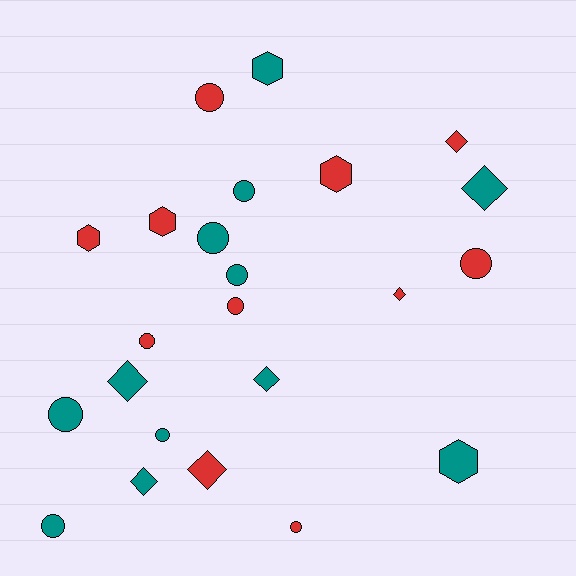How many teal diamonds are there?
There are 4 teal diamonds.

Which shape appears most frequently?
Circle, with 11 objects.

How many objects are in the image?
There are 23 objects.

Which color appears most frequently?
Teal, with 12 objects.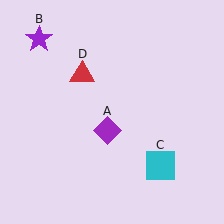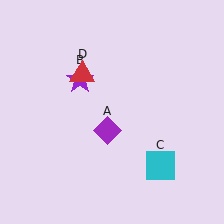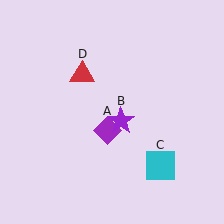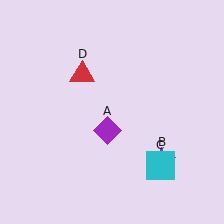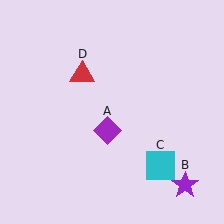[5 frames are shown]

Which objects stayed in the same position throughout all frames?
Purple diamond (object A) and cyan square (object C) and red triangle (object D) remained stationary.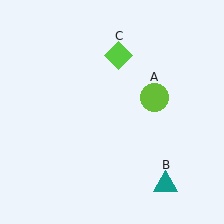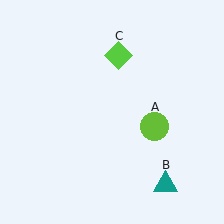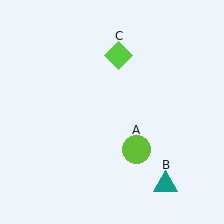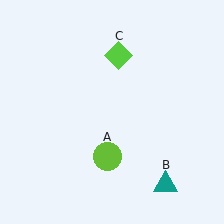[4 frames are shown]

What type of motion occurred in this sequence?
The lime circle (object A) rotated clockwise around the center of the scene.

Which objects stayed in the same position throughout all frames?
Teal triangle (object B) and lime diamond (object C) remained stationary.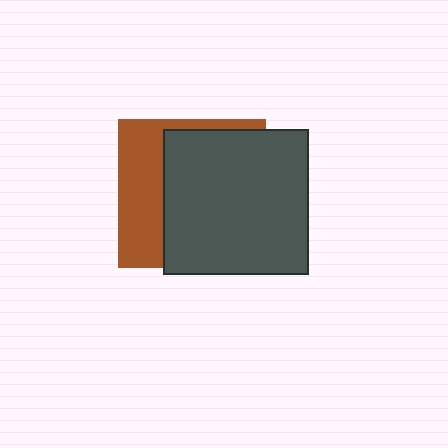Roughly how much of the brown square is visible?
A small part of it is visible (roughly 36%).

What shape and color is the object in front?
The object in front is a dark gray square.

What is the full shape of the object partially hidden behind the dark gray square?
The partially hidden object is a brown square.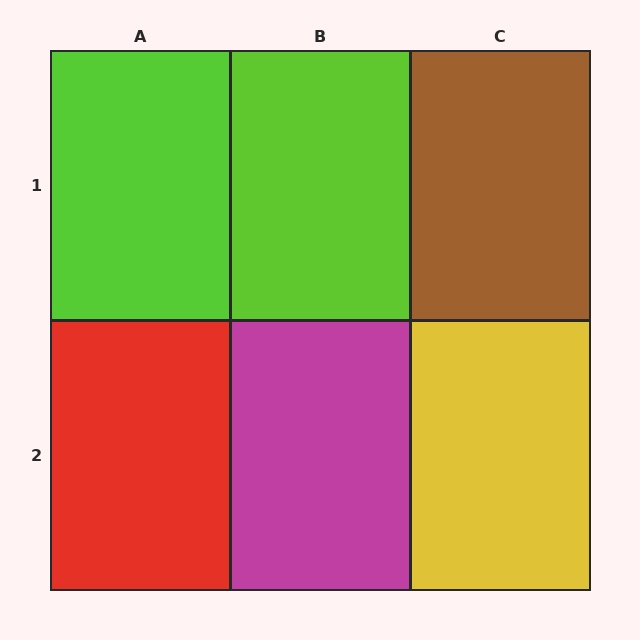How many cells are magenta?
1 cell is magenta.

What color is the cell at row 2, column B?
Magenta.